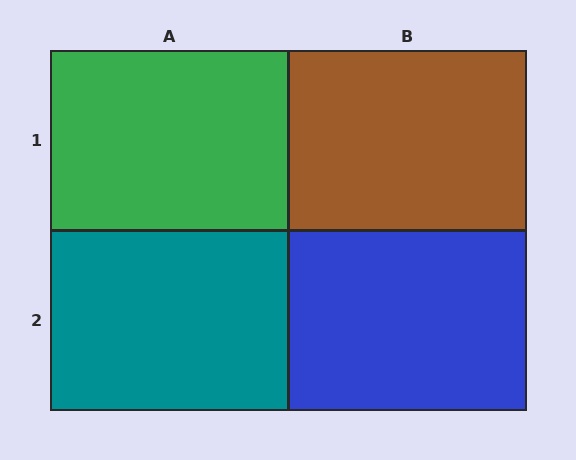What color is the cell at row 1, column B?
Brown.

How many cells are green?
1 cell is green.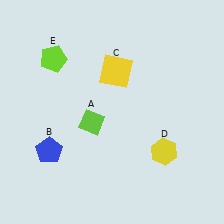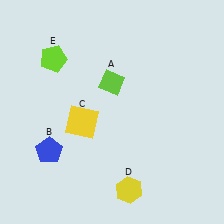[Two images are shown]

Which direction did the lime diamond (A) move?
The lime diamond (A) moved up.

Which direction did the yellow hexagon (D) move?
The yellow hexagon (D) moved down.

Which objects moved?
The objects that moved are: the lime diamond (A), the yellow square (C), the yellow hexagon (D).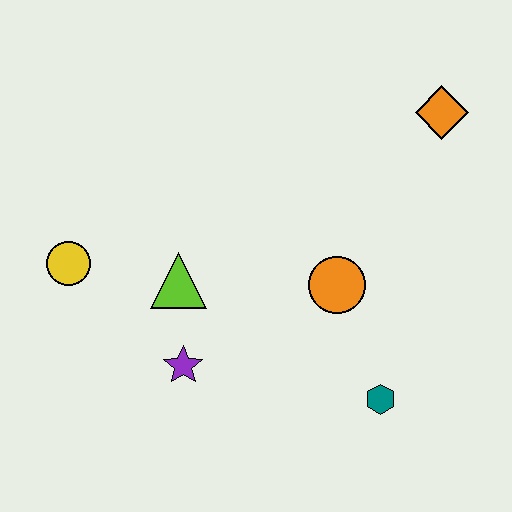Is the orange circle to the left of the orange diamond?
Yes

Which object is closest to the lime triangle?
The purple star is closest to the lime triangle.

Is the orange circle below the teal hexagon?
No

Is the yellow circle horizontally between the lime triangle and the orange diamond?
No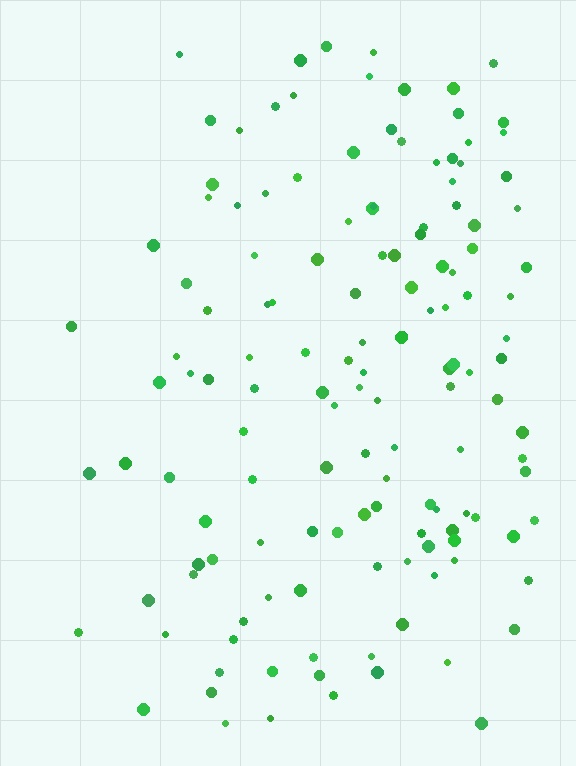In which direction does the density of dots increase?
From left to right, with the right side densest.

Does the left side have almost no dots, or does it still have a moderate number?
Still a moderate number, just noticeably fewer than the right.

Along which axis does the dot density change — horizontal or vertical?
Horizontal.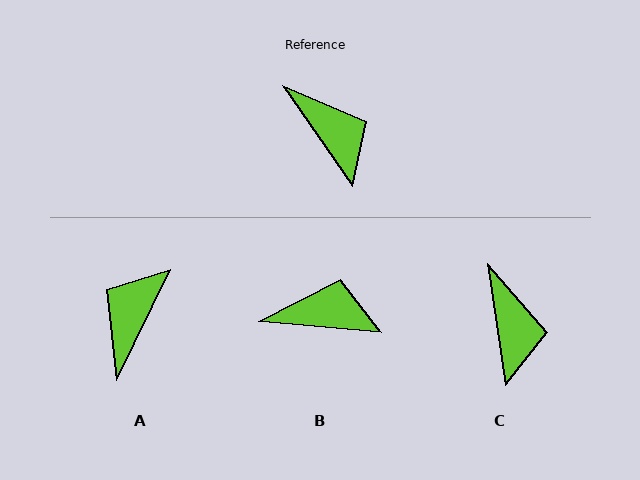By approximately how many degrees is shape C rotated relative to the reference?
Approximately 26 degrees clockwise.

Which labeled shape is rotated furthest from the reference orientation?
A, about 120 degrees away.